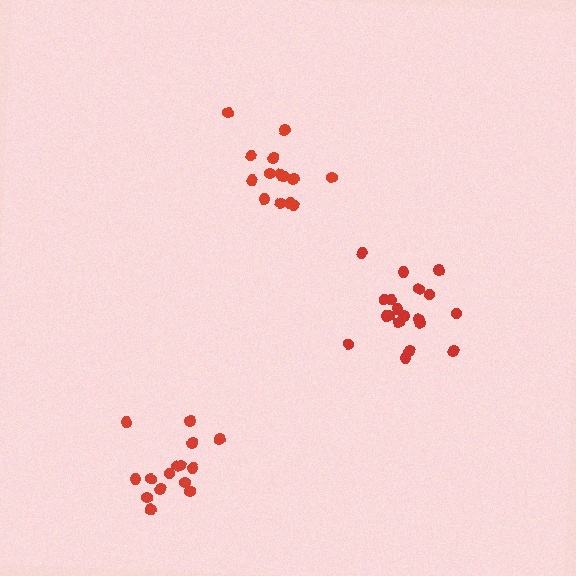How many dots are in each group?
Group 1: 14 dots, Group 2: 19 dots, Group 3: 15 dots (48 total).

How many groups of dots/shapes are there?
There are 3 groups.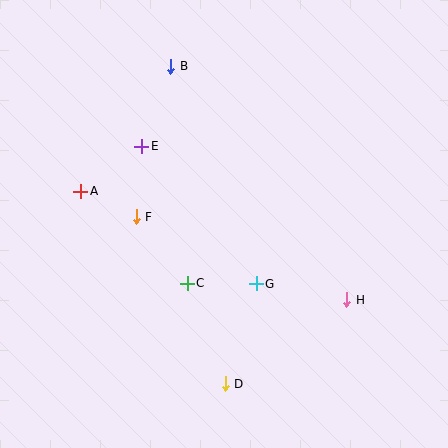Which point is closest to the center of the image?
Point G at (256, 284) is closest to the center.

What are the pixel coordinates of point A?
Point A is at (81, 191).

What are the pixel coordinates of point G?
Point G is at (256, 284).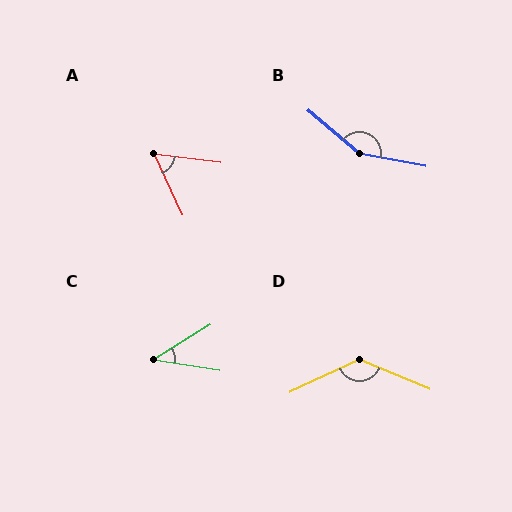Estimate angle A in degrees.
Approximately 59 degrees.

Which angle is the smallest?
C, at approximately 40 degrees.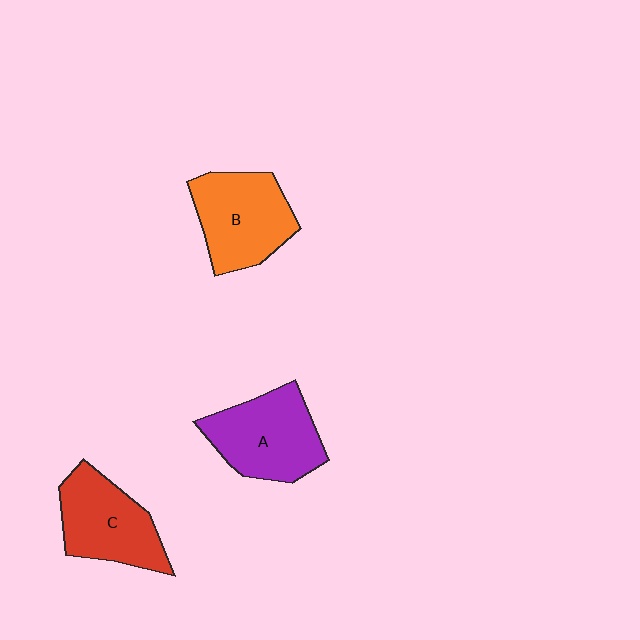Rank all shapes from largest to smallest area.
From largest to smallest: A (purple), B (orange), C (red).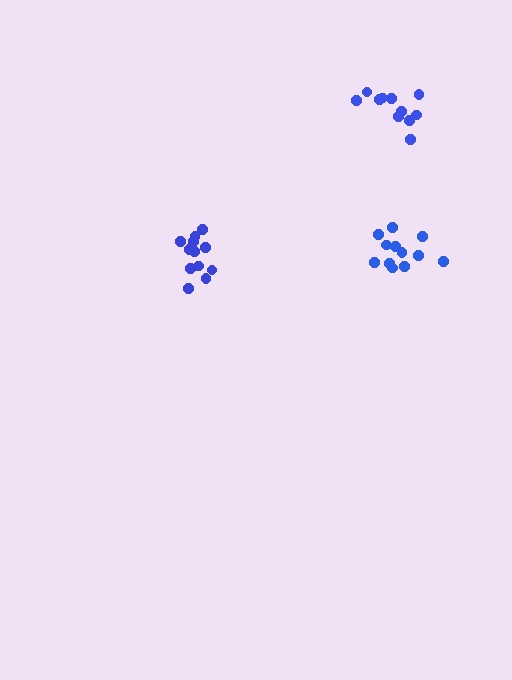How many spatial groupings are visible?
There are 3 spatial groupings.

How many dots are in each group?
Group 1: 11 dots, Group 2: 12 dots, Group 3: 12 dots (35 total).